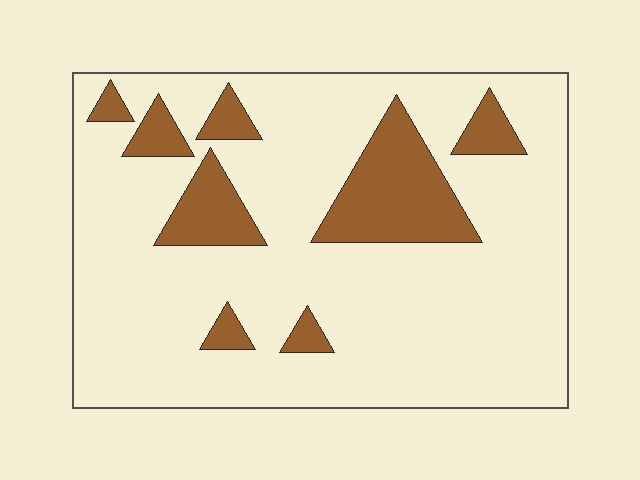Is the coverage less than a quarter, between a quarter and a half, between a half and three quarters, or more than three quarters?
Less than a quarter.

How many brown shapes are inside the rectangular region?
8.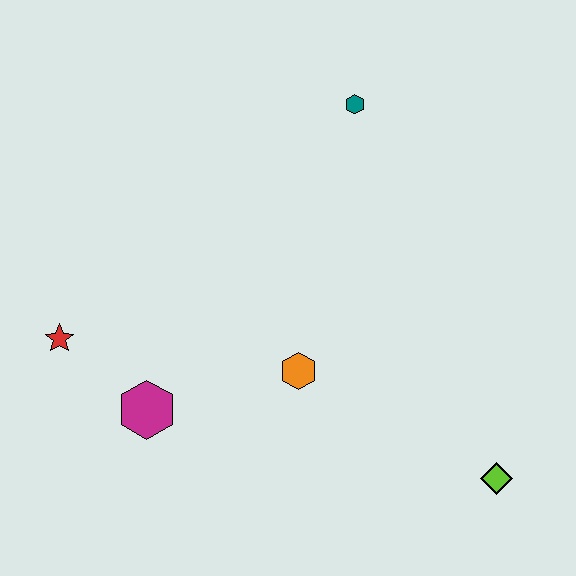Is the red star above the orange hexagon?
Yes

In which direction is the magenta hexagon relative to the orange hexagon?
The magenta hexagon is to the left of the orange hexagon.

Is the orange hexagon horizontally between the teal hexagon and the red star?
Yes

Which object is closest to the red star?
The magenta hexagon is closest to the red star.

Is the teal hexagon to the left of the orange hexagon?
No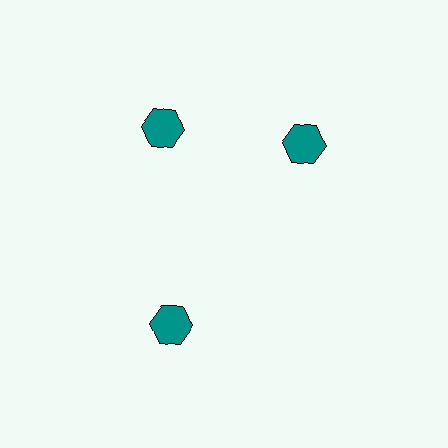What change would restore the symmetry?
The symmetry would be restored by rotating it back into even spacing with its neighbors so that all 3 hexagons sit at equal angles and equal distance from the center.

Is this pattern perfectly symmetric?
No. The 3 teal hexagons are arranged in a ring, but one element near the 3 o'clock position is rotated out of alignment along the ring, breaking the 3-fold rotational symmetry.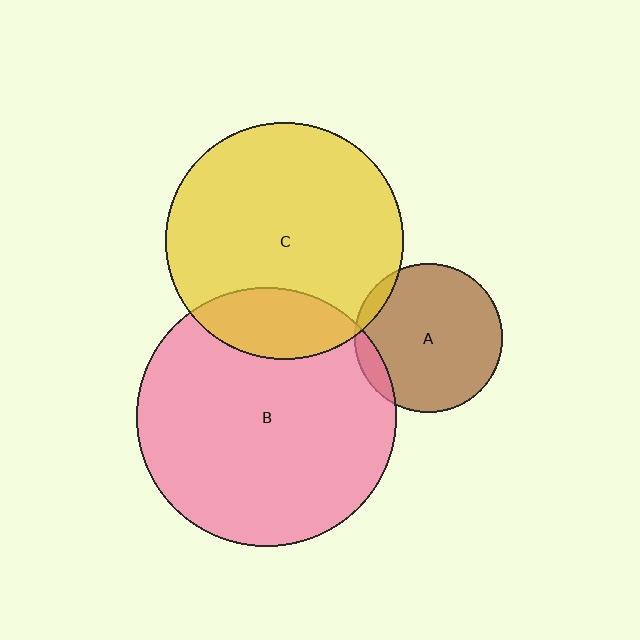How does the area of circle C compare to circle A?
Approximately 2.6 times.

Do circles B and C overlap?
Yes.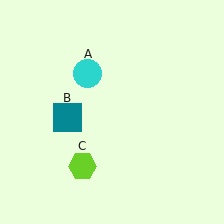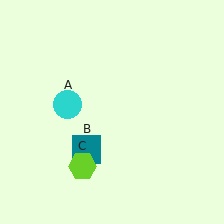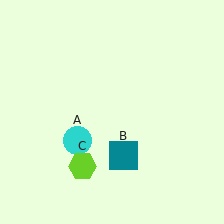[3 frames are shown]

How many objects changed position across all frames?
2 objects changed position: cyan circle (object A), teal square (object B).